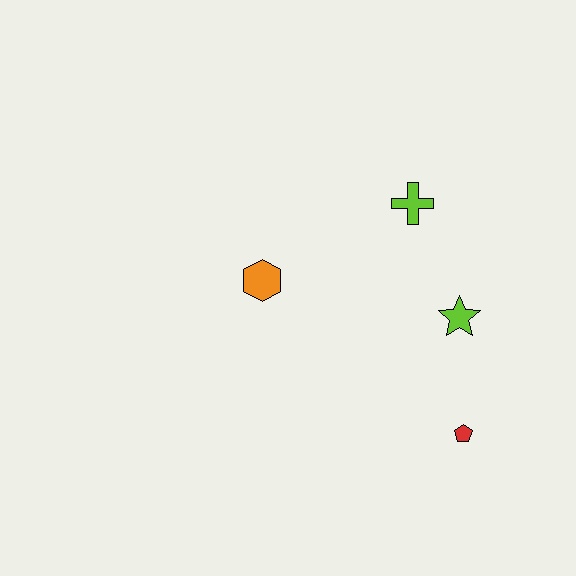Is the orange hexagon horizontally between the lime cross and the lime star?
No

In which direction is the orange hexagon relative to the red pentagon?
The orange hexagon is to the left of the red pentagon.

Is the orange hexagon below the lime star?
No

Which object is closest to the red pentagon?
The lime star is closest to the red pentagon.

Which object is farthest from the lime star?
The orange hexagon is farthest from the lime star.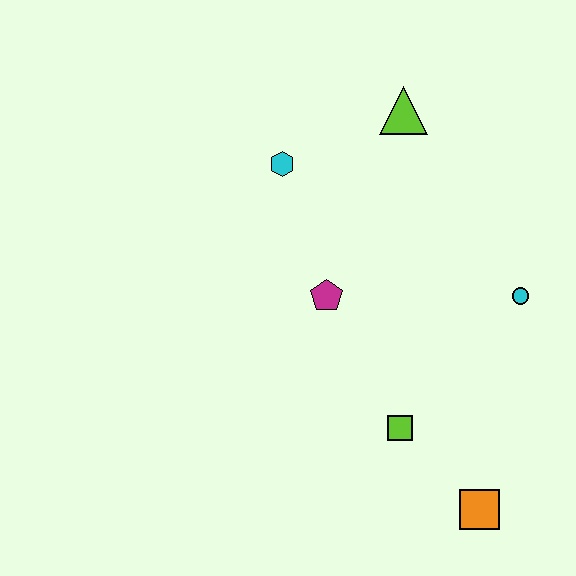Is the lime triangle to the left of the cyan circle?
Yes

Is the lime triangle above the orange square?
Yes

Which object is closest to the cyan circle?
The lime square is closest to the cyan circle.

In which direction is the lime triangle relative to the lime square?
The lime triangle is above the lime square.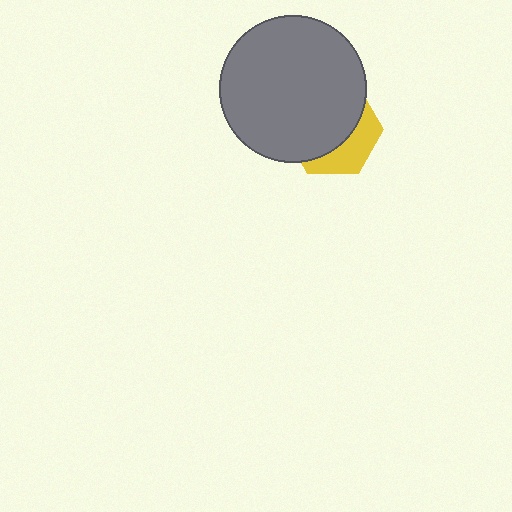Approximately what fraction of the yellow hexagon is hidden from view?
Roughly 66% of the yellow hexagon is hidden behind the gray circle.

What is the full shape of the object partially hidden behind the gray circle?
The partially hidden object is a yellow hexagon.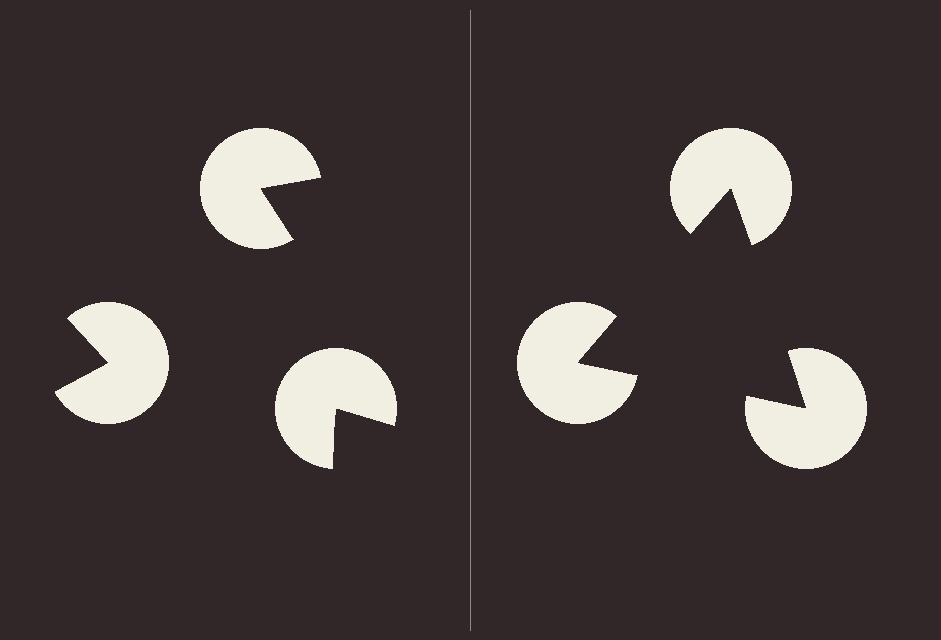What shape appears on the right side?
An illusory triangle.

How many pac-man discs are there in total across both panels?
6 — 3 on each side.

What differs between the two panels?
The pac-man discs are positioned identically on both sides; only the wedge orientations differ. On the right they align to a triangle; on the left they are misaligned.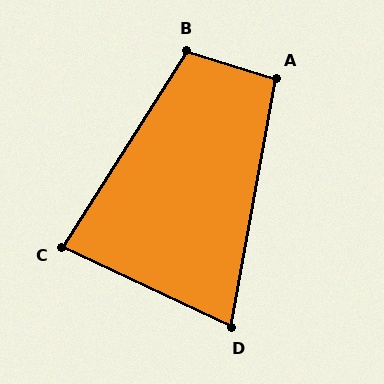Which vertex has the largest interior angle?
B, at approximately 105 degrees.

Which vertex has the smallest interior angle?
D, at approximately 75 degrees.